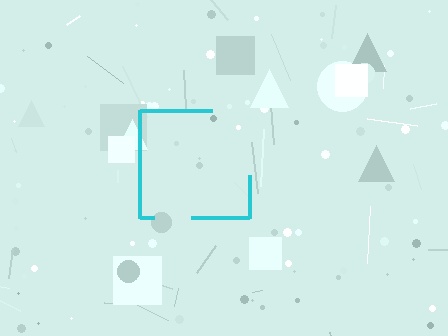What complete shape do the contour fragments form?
The contour fragments form a square.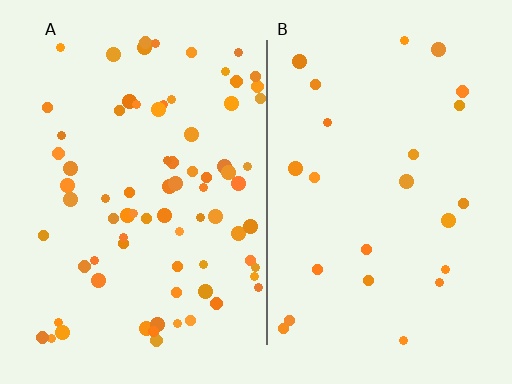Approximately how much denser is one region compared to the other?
Approximately 3.2× — region A over region B.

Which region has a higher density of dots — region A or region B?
A (the left).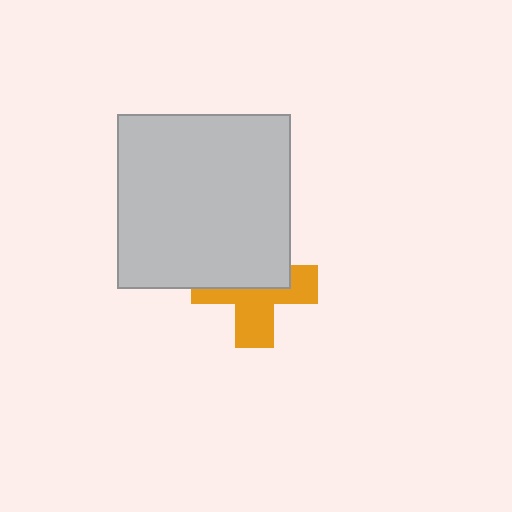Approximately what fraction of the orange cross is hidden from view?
Roughly 50% of the orange cross is hidden behind the light gray square.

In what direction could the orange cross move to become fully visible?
The orange cross could move down. That would shift it out from behind the light gray square entirely.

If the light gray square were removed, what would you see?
You would see the complete orange cross.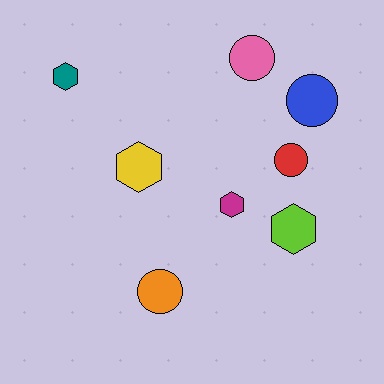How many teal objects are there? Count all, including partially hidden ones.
There is 1 teal object.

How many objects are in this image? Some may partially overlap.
There are 8 objects.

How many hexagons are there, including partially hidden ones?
There are 4 hexagons.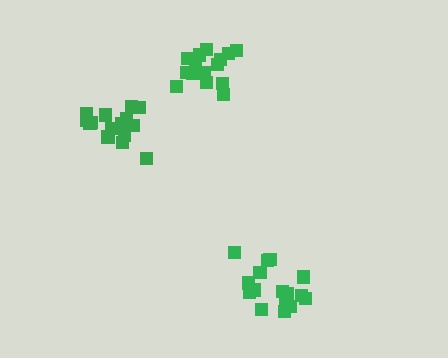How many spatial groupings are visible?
There are 3 spatial groupings.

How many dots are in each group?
Group 1: 16 dots, Group 2: 17 dots, Group 3: 16 dots (49 total).